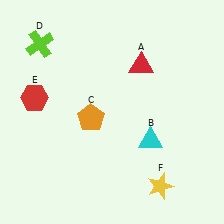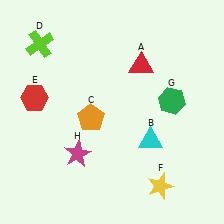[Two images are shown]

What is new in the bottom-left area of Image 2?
A magenta star (H) was added in the bottom-left area of Image 2.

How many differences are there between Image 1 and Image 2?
There are 2 differences between the two images.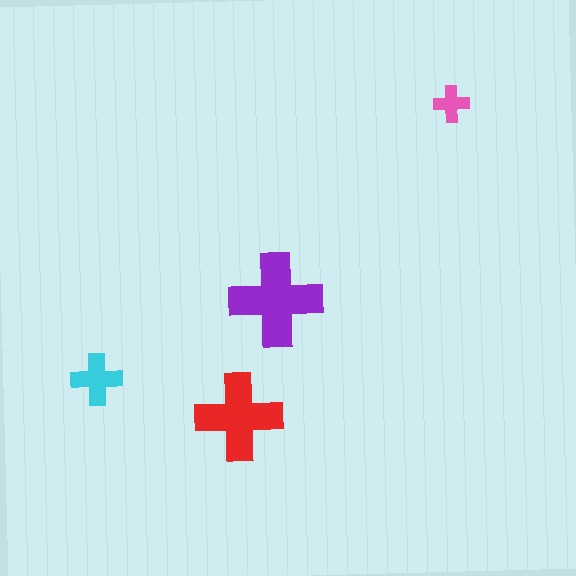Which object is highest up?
The pink cross is topmost.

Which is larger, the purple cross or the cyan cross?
The purple one.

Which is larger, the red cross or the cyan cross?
The red one.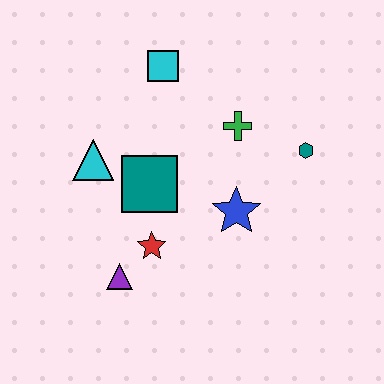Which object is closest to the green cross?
The teal hexagon is closest to the green cross.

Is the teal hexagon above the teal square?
Yes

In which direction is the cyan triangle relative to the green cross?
The cyan triangle is to the left of the green cross.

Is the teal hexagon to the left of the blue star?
No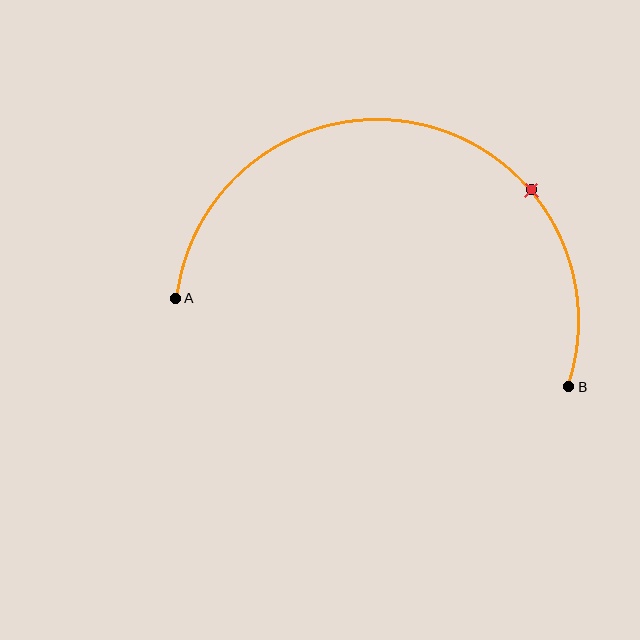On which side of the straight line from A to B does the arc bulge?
The arc bulges above the straight line connecting A and B.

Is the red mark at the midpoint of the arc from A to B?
No. The red mark lies on the arc but is closer to endpoint B. The arc midpoint would be at the point on the curve equidistant along the arc from both A and B.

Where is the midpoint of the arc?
The arc midpoint is the point on the curve farthest from the straight line joining A and B. It sits above that line.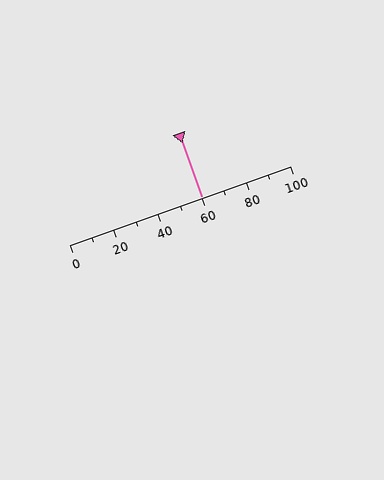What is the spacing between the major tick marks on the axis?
The major ticks are spaced 20 apart.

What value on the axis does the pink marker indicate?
The marker indicates approximately 60.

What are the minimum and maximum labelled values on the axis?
The axis runs from 0 to 100.